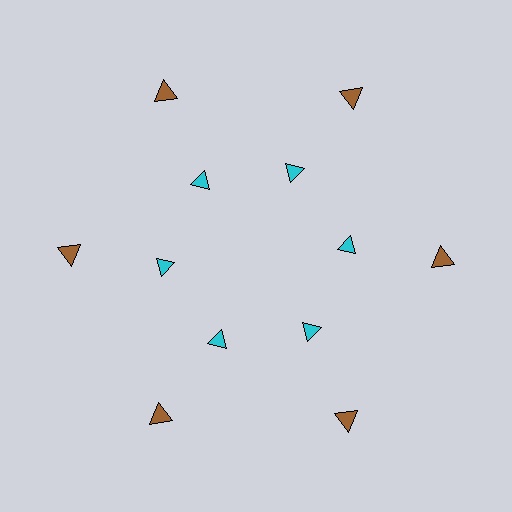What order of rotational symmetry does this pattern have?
This pattern has 6-fold rotational symmetry.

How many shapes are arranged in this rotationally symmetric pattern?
There are 12 shapes, arranged in 6 groups of 2.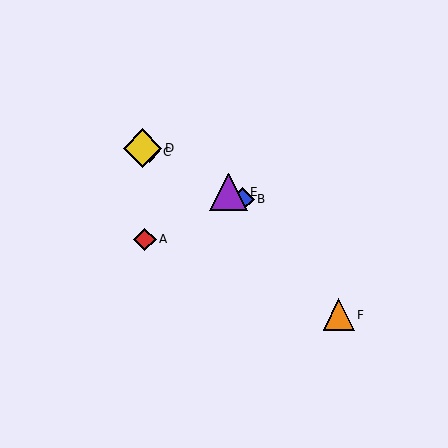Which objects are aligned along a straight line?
Objects B, C, D, E are aligned along a straight line.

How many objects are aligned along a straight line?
4 objects (B, C, D, E) are aligned along a straight line.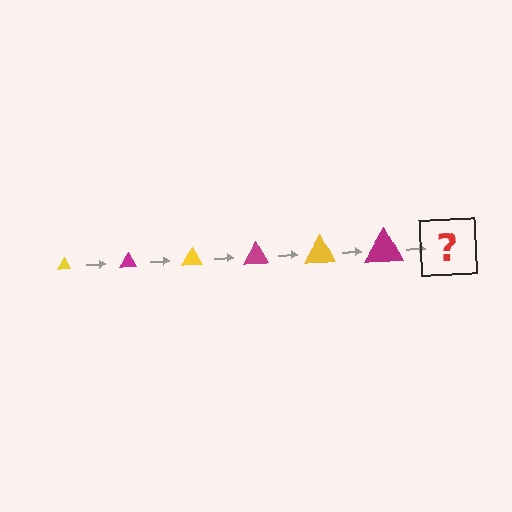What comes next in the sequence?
The next element should be a yellow triangle, larger than the previous one.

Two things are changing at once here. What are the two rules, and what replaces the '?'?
The two rules are that the triangle grows larger each step and the color cycles through yellow and magenta. The '?' should be a yellow triangle, larger than the previous one.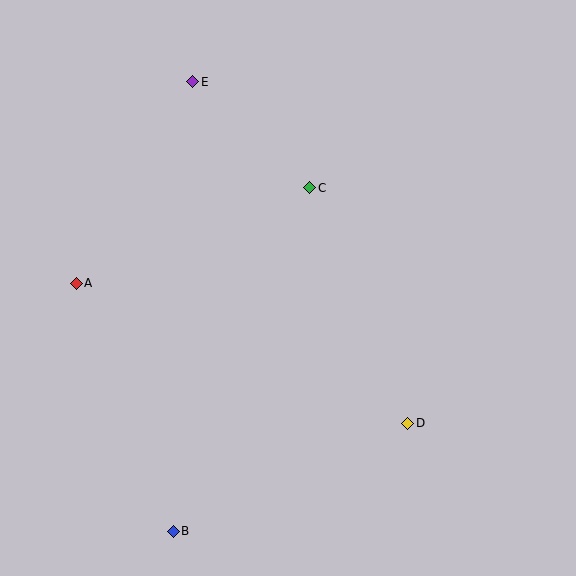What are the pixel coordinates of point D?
Point D is at (408, 423).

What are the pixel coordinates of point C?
Point C is at (310, 188).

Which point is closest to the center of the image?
Point C at (310, 188) is closest to the center.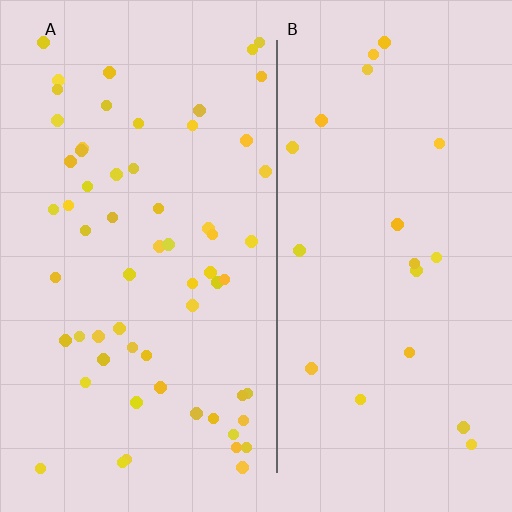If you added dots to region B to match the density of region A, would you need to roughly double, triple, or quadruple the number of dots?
Approximately triple.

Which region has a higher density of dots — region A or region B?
A (the left).